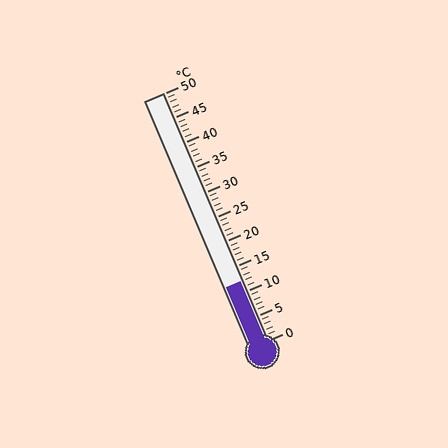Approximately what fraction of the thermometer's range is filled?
The thermometer is filled to approximately 25% of its range.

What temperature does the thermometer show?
The thermometer shows approximately 12°C.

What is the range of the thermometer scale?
The thermometer scale ranges from 0°C to 50°C.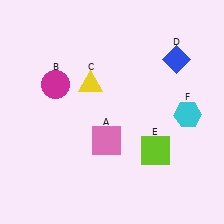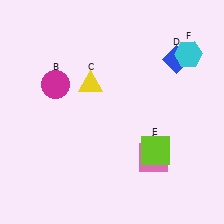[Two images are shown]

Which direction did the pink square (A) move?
The pink square (A) moved right.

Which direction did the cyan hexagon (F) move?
The cyan hexagon (F) moved up.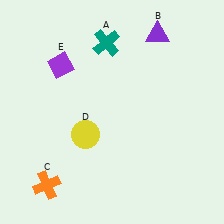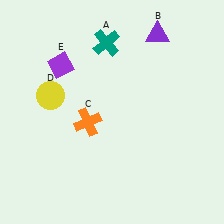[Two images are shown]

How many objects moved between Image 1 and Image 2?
2 objects moved between the two images.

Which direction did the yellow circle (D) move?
The yellow circle (D) moved up.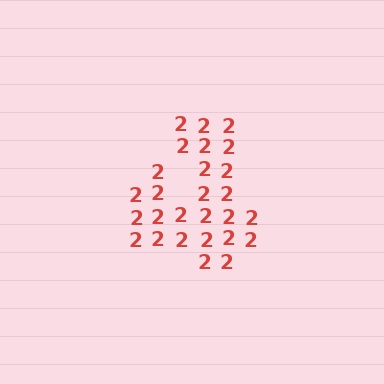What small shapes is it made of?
It is made of small digit 2's.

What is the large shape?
The large shape is the digit 4.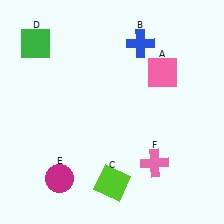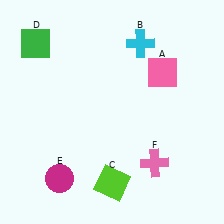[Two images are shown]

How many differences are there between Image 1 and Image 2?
There is 1 difference between the two images.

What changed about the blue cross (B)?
In Image 1, B is blue. In Image 2, it changed to cyan.